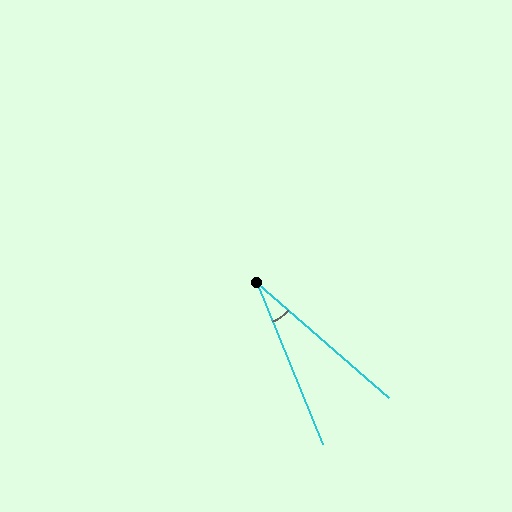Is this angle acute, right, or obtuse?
It is acute.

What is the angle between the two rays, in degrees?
Approximately 27 degrees.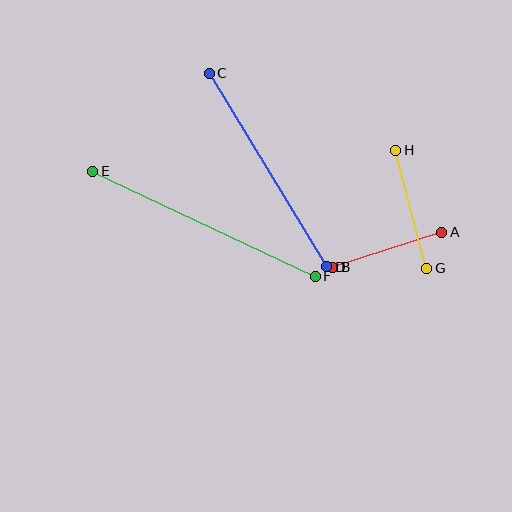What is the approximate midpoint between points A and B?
The midpoint is at approximately (387, 250) pixels.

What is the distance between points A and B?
The distance is approximately 115 pixels.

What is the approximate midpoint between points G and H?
The midpoint is at approximately (411, 209) pixels.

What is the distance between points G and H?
The distance is approximately 122 pixels.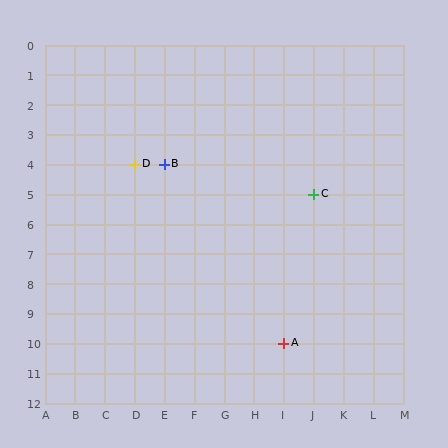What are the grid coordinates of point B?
Point B is at grid coordinates (E, 4).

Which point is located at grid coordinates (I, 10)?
Point A is at (I, 10).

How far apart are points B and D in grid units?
Points B and D are 1 column apart.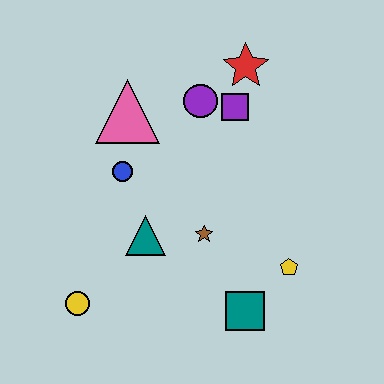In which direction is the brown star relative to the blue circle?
The brown star is to the right of the blue circle.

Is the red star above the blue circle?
Yes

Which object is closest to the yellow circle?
The teal triangle is closest to the yellow circle.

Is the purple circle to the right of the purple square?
No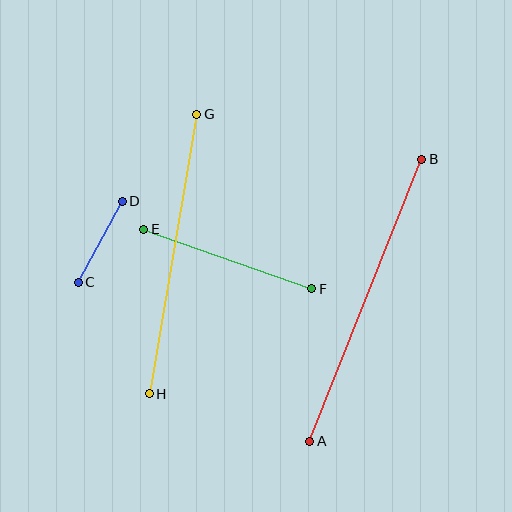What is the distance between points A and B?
The distance is approximately 304 pixels.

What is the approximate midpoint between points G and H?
The midpoint is at approximately (173, 254) pixels.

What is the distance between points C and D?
The distance is approximately 92 pixels.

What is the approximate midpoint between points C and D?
The midpoint is at approximately (100, 242) pixels.